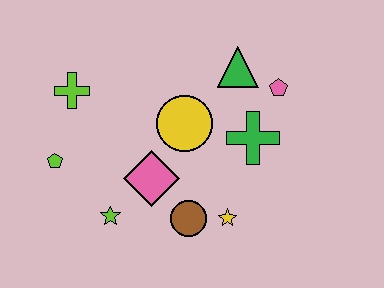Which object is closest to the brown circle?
The yellow star is closest to the brown circle.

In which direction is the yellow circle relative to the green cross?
The yellow circle is to the left of the green cross.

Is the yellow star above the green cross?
No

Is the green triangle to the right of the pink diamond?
Yes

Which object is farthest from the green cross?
The lime pentagon is farthest from the green cross.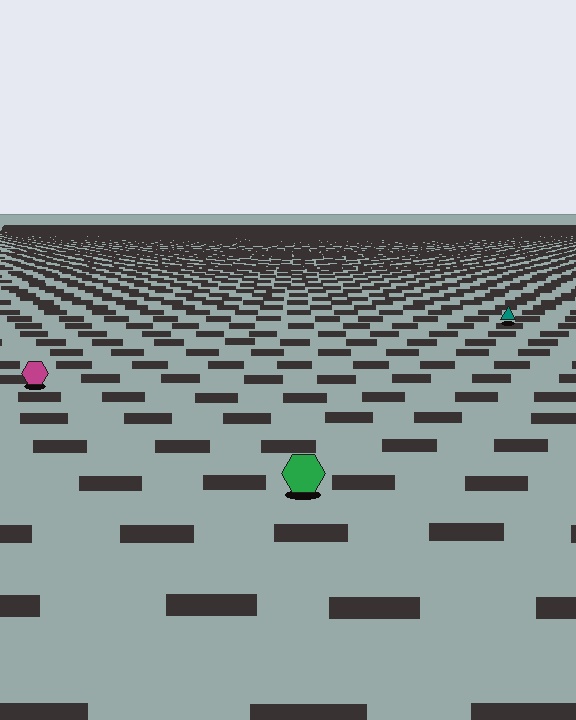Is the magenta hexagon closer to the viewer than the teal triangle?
Yes. The magenta hexagon is closer — you can tell from the texture gradient: the ground texture is coarser near it.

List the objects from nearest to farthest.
From nearest to farthest: the green hexagon, the magenta hexagon, the teal triangle.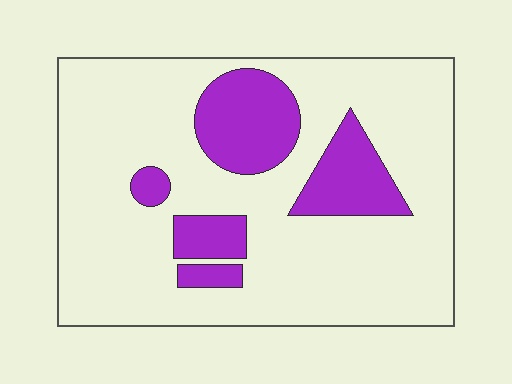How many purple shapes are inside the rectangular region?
5.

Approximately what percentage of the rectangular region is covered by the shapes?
Approximately 20%.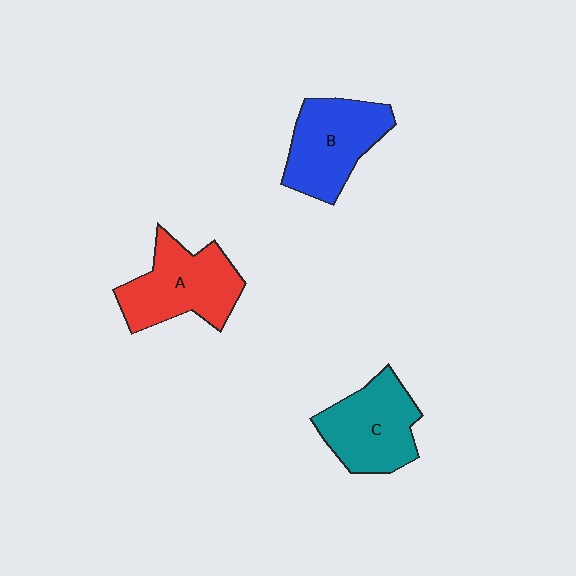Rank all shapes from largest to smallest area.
From largest to smallest: A (red), B (blue), C (teal).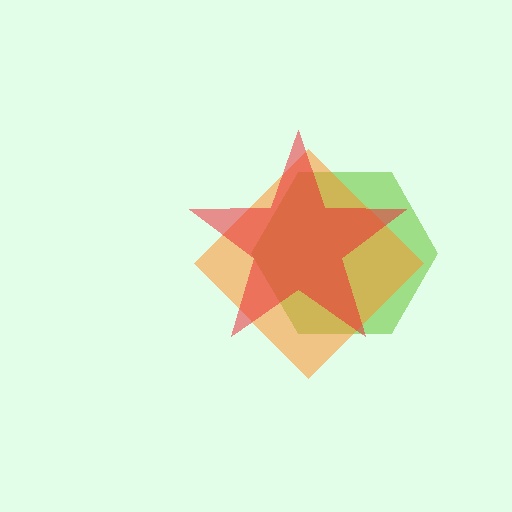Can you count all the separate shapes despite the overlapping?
Yes, there are 3 separate shapes.